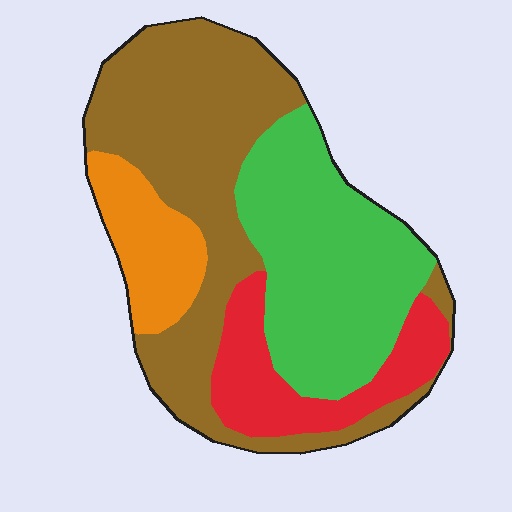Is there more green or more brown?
Brown.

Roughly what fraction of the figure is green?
Green covers 32% of the figure.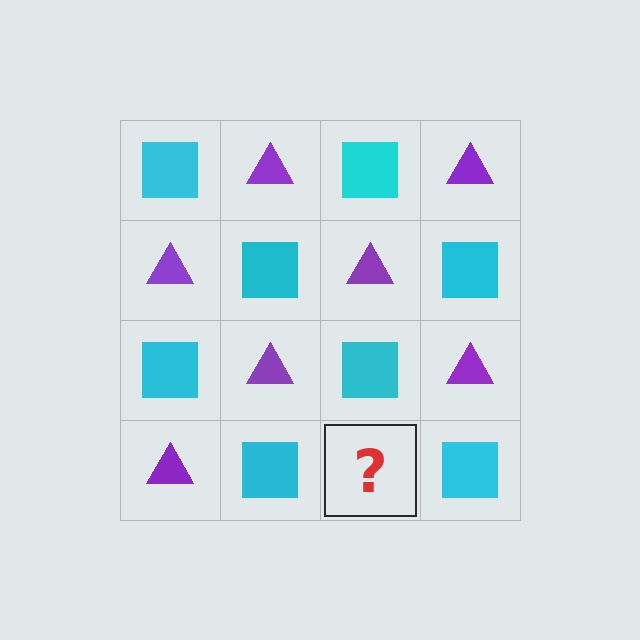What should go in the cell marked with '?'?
The missing cell should contain a purple triangle.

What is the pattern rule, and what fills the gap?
The rule is that it alternates cyan square and purple triangle in a checkerboard pattern. The gap should be filled with a purple triangle.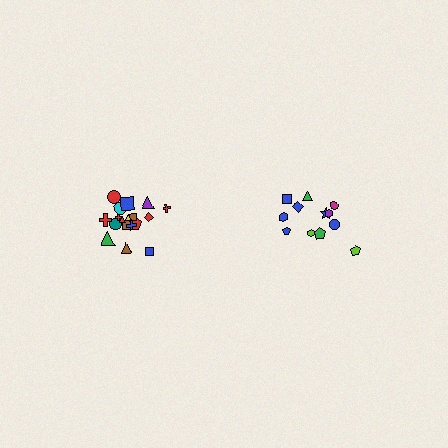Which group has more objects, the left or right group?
The left group.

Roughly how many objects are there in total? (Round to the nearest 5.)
Roughly 30 objects in total.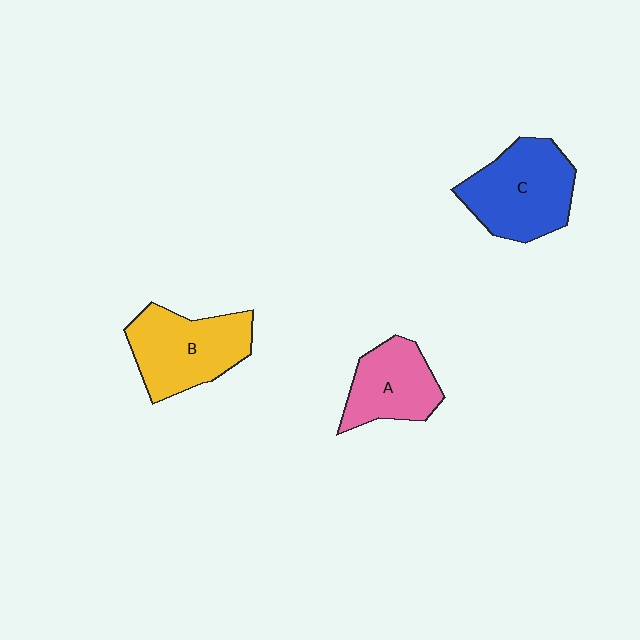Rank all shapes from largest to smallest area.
From largest to smallest: C (blue), B (yellow), A (pink).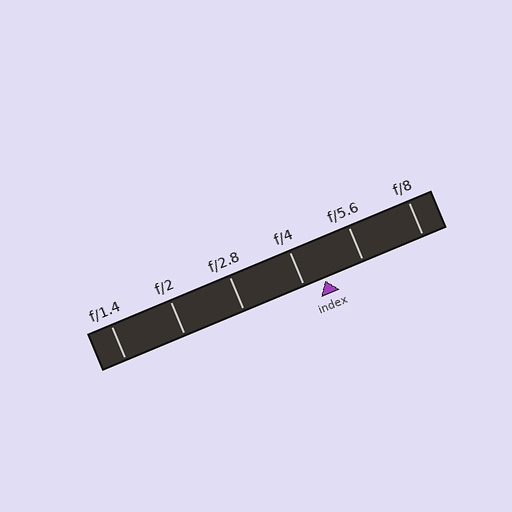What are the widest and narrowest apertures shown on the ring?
The widest aperture shown is f/1.4 and the narrowest is f/8.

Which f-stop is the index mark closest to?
The index mark is closest to f/4.